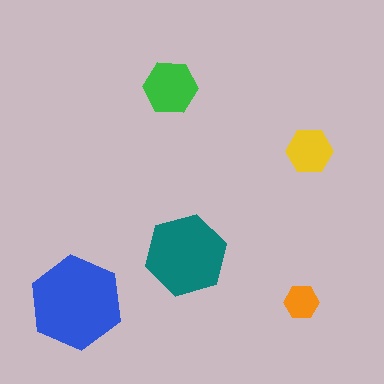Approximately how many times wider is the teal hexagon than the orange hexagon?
About 2.5 times wider.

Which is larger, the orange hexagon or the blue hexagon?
The blue one.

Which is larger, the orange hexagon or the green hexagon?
The green one.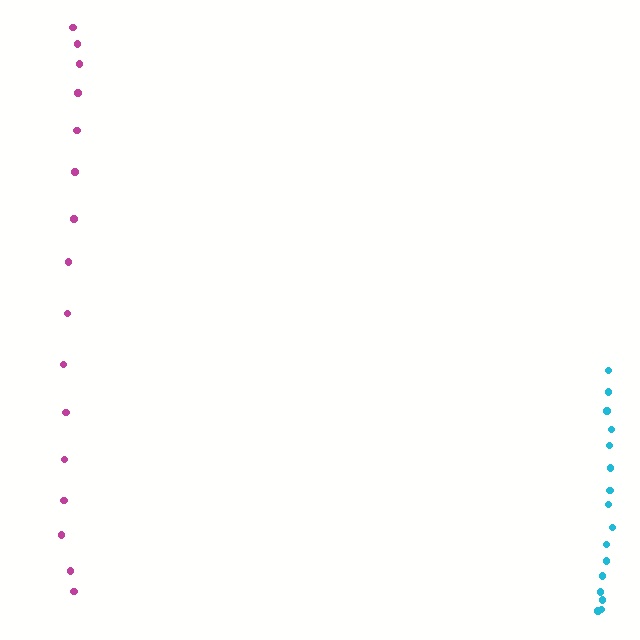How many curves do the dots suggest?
There are 2 distinct paths.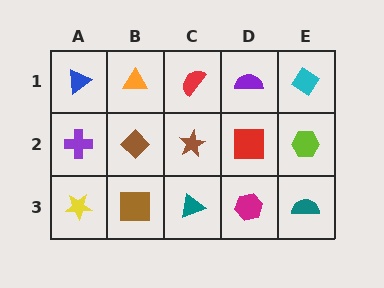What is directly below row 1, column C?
A brown star.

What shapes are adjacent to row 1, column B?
A brown diamond (row 2, column B), a blue triangle (row 1, column A), a red semicircle (row 1, column C).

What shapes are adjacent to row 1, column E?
A lime hexagon (row 2, column E), a purple semicircle (row 1, column D).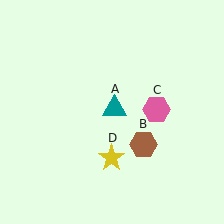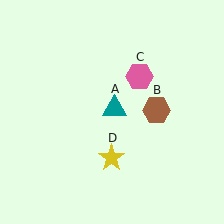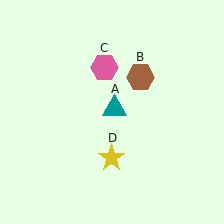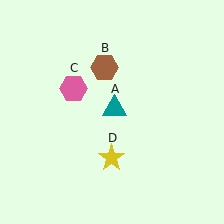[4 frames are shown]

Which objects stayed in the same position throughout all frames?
Teal triangle (object A) and yellow star (object D) remained stationary.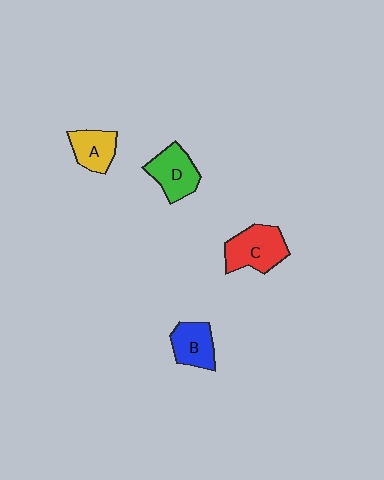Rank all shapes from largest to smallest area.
From largest to smallest: C (red), D (green), B (blue), A (yellow).